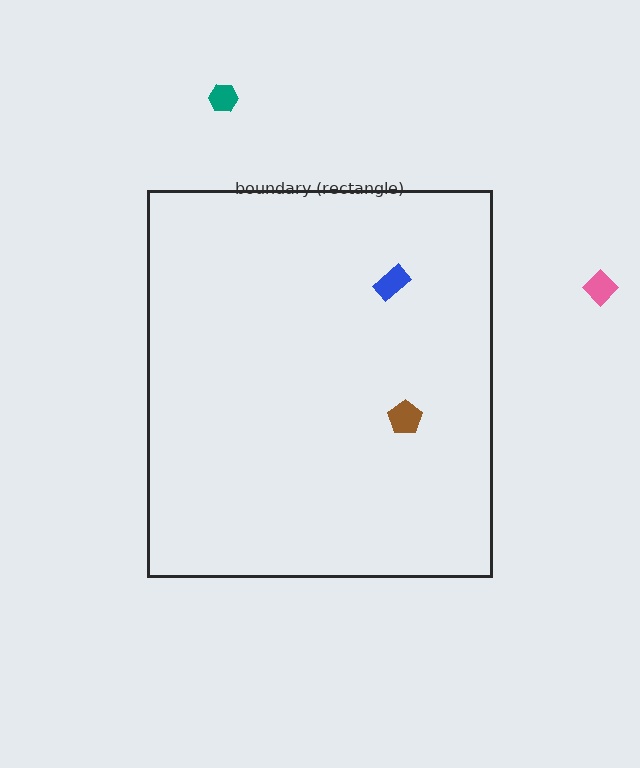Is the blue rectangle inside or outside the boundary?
Inside.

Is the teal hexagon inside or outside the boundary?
Outside.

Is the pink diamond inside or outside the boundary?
Outside.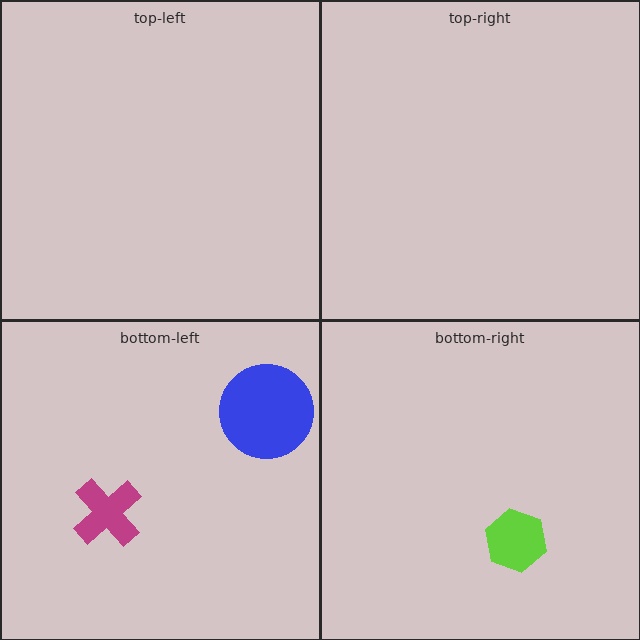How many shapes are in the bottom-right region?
1.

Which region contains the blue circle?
The bottom-left region.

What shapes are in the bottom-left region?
The magenta cross, the blue circle.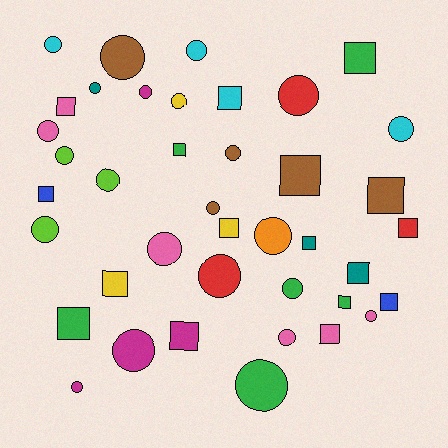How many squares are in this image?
There are 17 squares.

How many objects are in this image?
There are 40 objects.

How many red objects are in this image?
There are 3 red objects.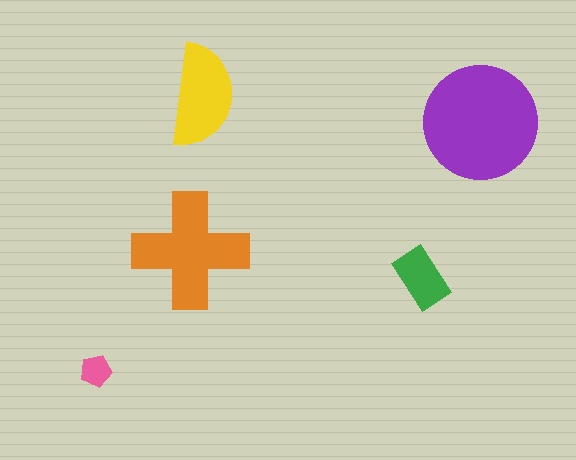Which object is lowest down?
The pink pentagon is bottommost.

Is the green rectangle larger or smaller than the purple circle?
Smaller.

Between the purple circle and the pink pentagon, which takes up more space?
The purple circle.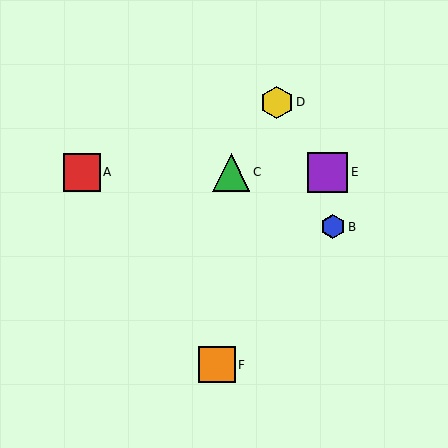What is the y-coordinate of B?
Object B is at y≈227.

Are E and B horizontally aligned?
No, E is at y≈172 and B is at y≈227.